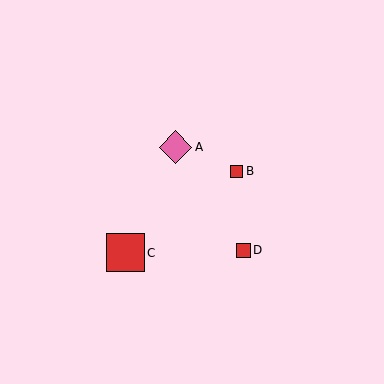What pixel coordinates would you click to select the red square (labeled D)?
Click at (243, 250) to select the red square D.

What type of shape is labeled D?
Shape D is a red square.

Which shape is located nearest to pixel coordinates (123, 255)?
The red square (labeled C) at (125, 253) is nearest to that location.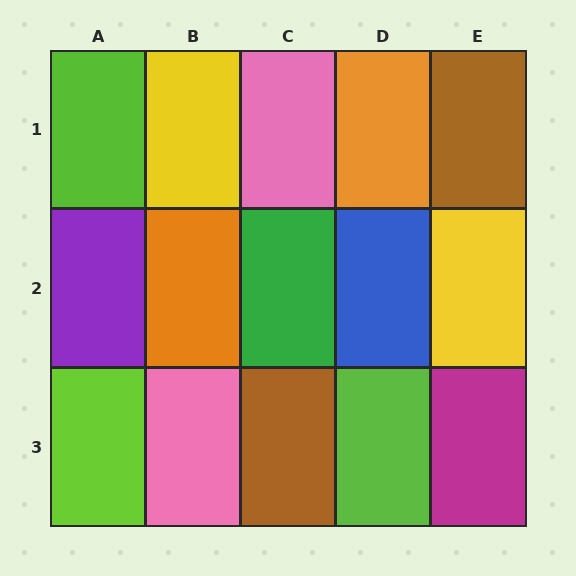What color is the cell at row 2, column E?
Yellow.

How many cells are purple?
1 cell is purple.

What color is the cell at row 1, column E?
Brown.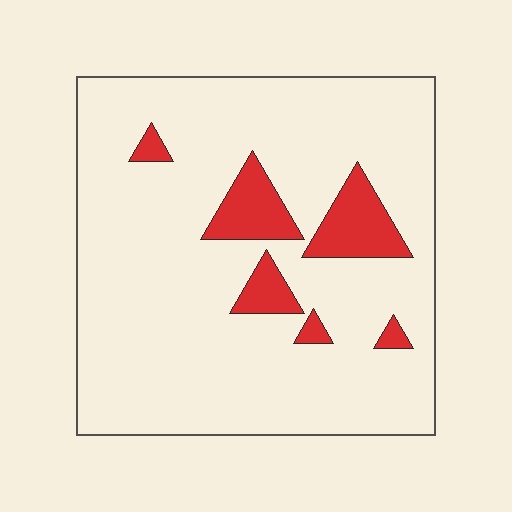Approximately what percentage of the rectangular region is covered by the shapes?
Approximately 10%.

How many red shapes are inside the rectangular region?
6.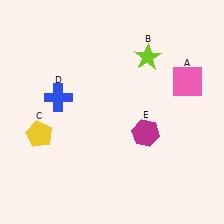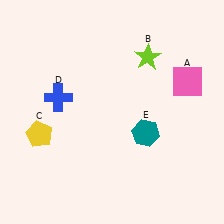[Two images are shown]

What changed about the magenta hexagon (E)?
In Image 1, E is magenta. In Image 2, it changed to teal.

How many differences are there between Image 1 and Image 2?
There is 1 difference between the two images.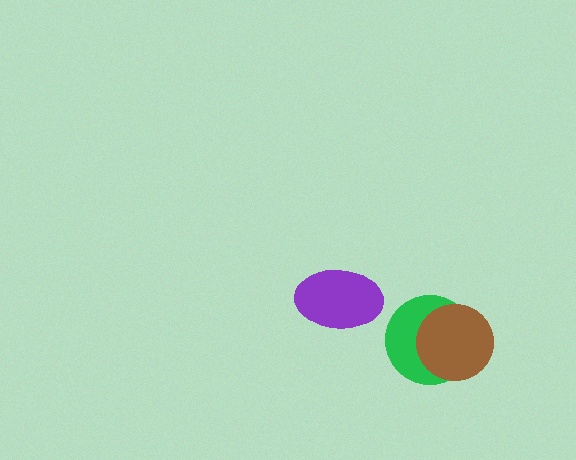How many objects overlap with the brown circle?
1 object overlaps with the brown circle.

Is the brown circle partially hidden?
No, no other shape covers it.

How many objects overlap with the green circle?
1 object overlaps with the green circle.